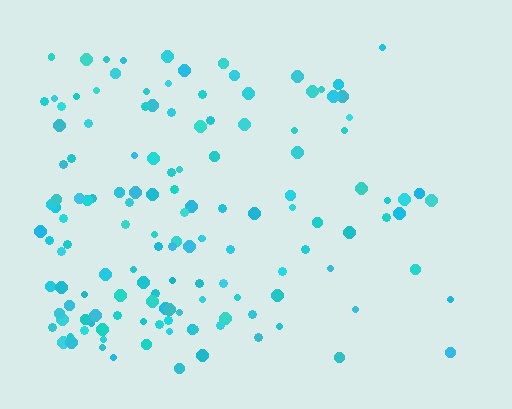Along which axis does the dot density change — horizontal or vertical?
Horizontal.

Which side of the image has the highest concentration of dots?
The left.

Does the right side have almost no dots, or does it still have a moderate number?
Still a moderate number, just noticeably fewer than the left.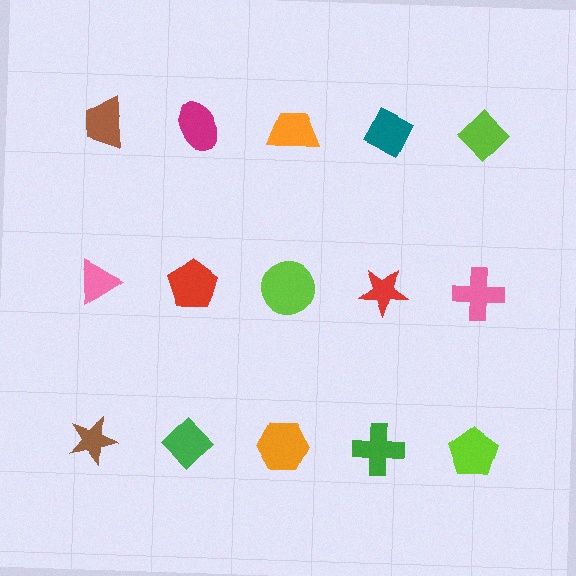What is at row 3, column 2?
A green diamond.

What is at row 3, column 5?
A lime pentagon.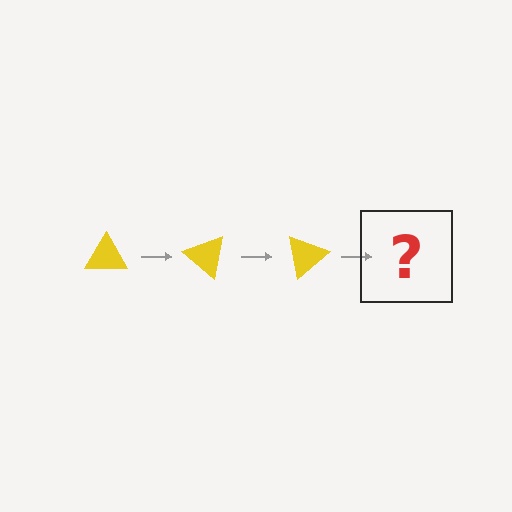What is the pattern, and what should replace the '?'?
The pattern is that the triangle rotates 40 degrees each step. The '?' should be a yellow triangle rotated 120 degrees.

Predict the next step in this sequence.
The next step is a yellow triangle rotated 120 degrees.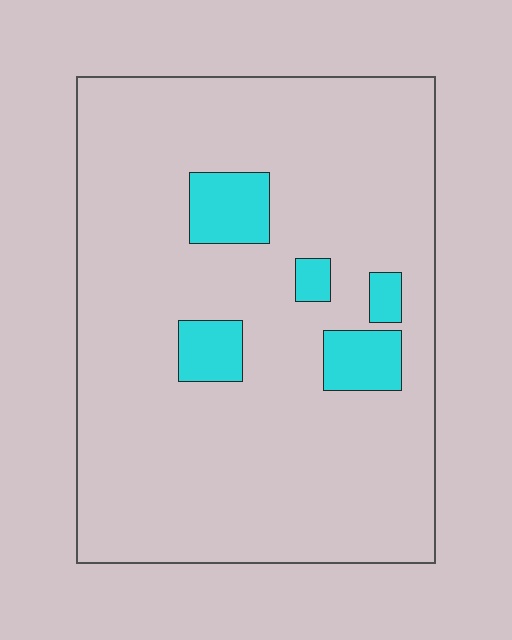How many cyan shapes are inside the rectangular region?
5.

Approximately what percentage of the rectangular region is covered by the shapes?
Approximately 10%.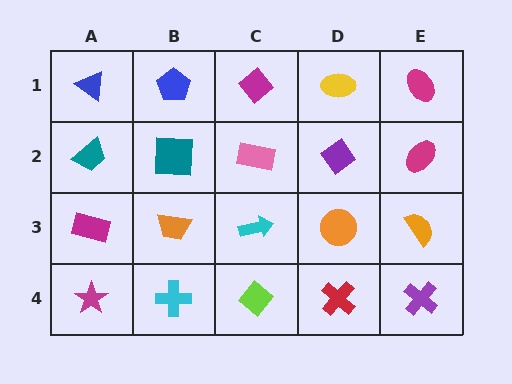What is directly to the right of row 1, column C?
A yellow ellipse.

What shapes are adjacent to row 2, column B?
A blue pentagon (row 1, column B), an orange trapezoid (row 3, column B), a teal trapezoid (row 2, column A), a pink rectangle (row 2, column C).